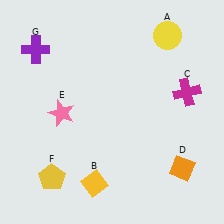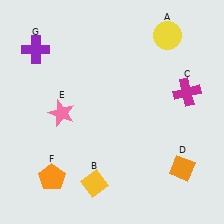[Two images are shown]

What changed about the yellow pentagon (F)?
In Image 1, F is yellow. In Image 2, it changed to orange.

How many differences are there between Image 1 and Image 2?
There is 1 difference between the two images.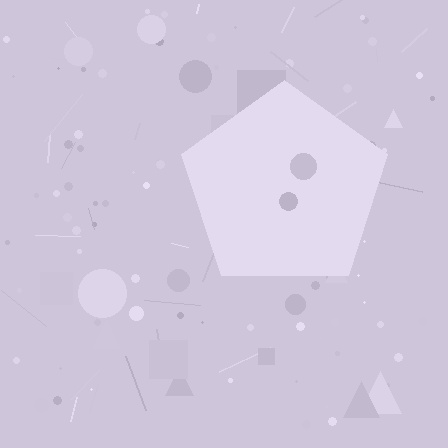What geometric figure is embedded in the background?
A pentagon is embedded in the background.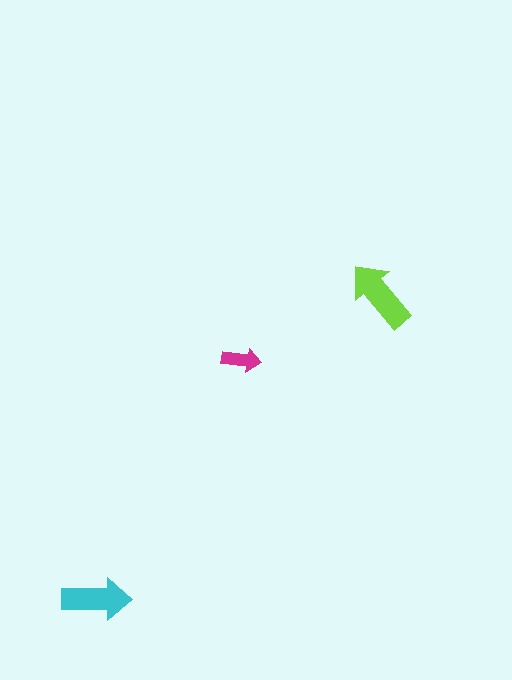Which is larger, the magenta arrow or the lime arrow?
The lime one.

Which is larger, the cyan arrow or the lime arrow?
The lime one.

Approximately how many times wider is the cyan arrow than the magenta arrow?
About 2 times wider.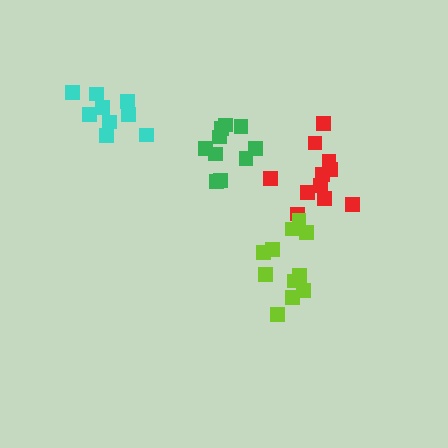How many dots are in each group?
Group 1: 10 dots, Group 2: 11 dots, Group 3: 9 dots, Group 4: 12 dots (42 total).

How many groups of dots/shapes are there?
There are 4 groups.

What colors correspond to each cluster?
The clusters are colored: green, red, cyan, lime.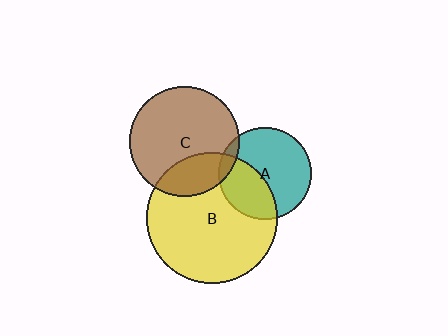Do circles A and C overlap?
Yes.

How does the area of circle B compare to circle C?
Approximately 1.4 times.